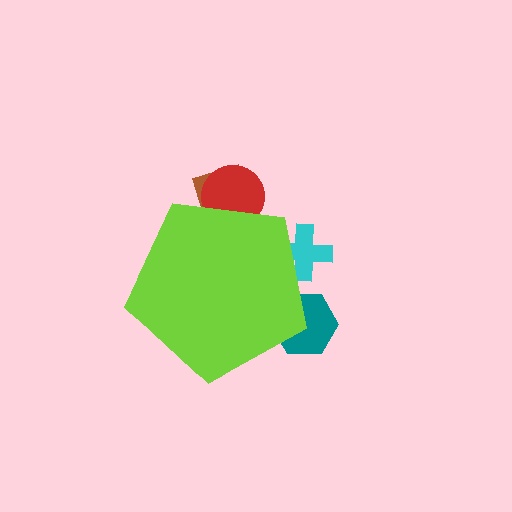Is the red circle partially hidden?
Yes, the red circle is partially hidden behind the lime pentagon.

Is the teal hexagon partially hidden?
Yes, the teal hexagon is partially hidden behind the lime pentagon.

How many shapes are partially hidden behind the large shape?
4 shapes are partially hidden.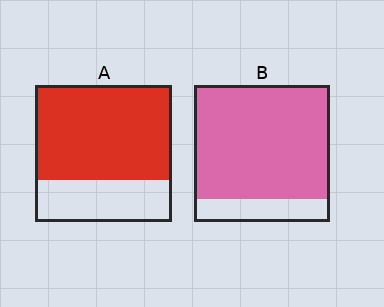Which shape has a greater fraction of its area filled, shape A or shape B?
Shape B.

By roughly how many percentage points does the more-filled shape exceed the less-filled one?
By roughly 15 percentage points (B over A).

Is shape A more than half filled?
Yes.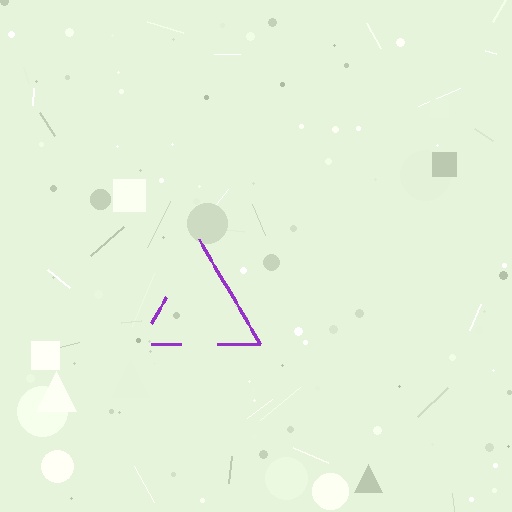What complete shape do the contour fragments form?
The contour fragments form a triangle.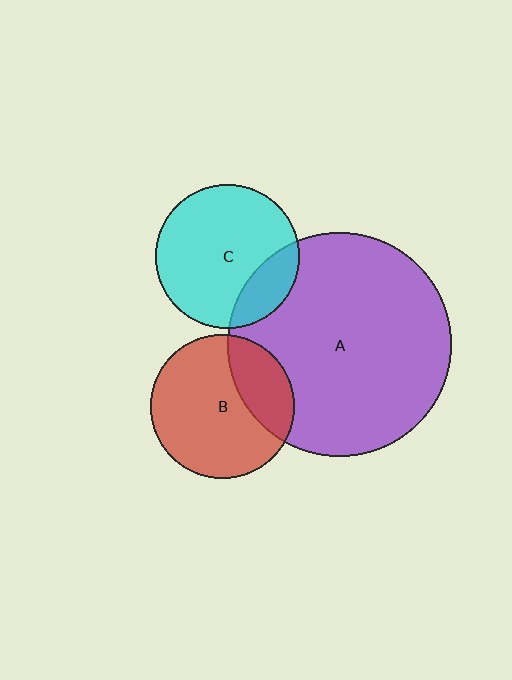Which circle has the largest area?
Circle A (purple).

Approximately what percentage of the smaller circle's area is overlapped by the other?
Approximately 25%.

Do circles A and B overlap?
Yes.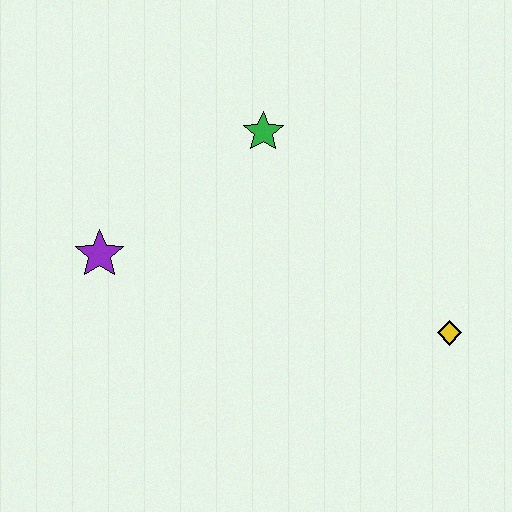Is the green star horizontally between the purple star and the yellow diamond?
Yes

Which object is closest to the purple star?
The green star is closest to the purple star.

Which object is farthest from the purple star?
The yellow diamond is farthest from the purple star.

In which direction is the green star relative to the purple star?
The green star is to the right of the purple star.